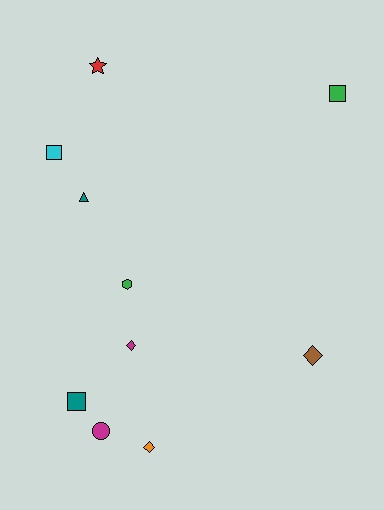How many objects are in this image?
There are 10 objects.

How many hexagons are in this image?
There is 1 hexagon.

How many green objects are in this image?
There are 2 green objects.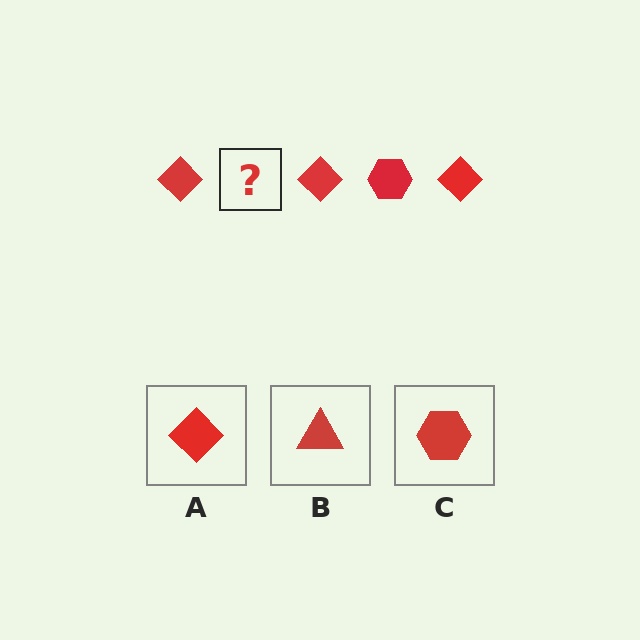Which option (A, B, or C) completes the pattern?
C.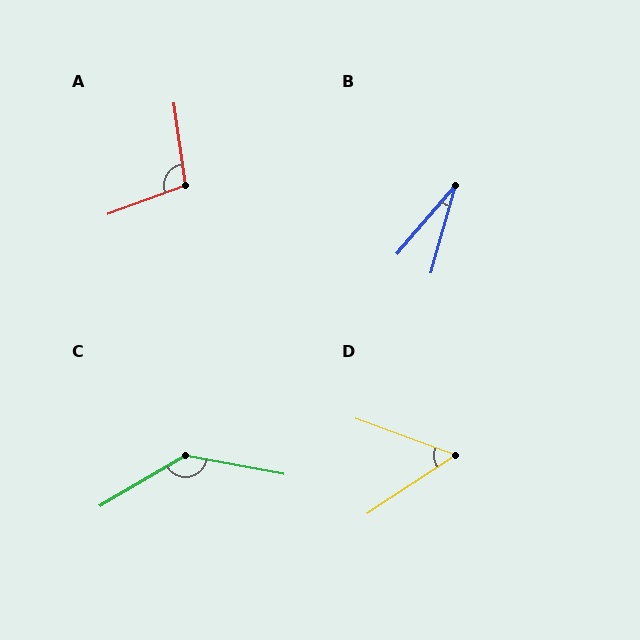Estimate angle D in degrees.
Approximately 53 degrees.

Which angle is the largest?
C, at approximately 139 degrees.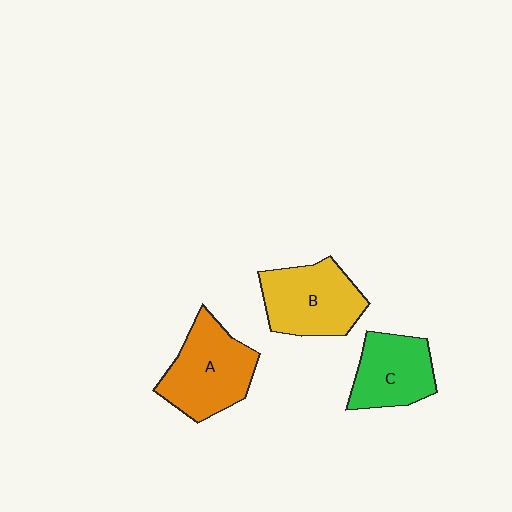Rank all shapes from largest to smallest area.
From largest to smallest: A (orange), B (yellow), C (green).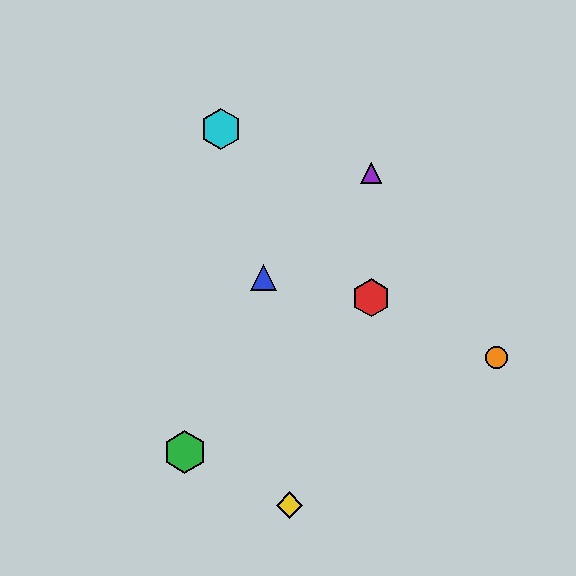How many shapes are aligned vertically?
2 shapes (the red hexagon, the purple triangle) are aligned vertically.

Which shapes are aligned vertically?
The red hexagon, the purple triangle are aligned vertically.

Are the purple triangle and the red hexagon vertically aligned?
Yes, both are at x≈371.